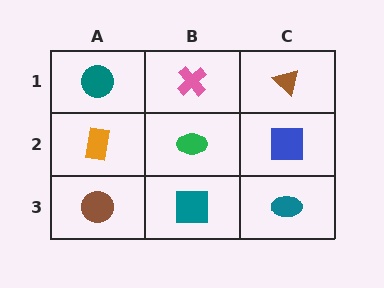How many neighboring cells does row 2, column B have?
4.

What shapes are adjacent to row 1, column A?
An orange rectangle (row 2, column A), a pink cross (row 1, column B).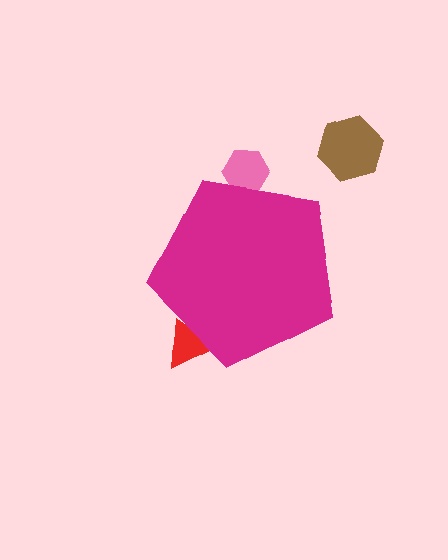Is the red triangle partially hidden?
Yes, the red triangle is partially hidden behind the magenta pentagon.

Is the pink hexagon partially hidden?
Yes, the pink hexagon is partially hidden behind the magenta pentagon.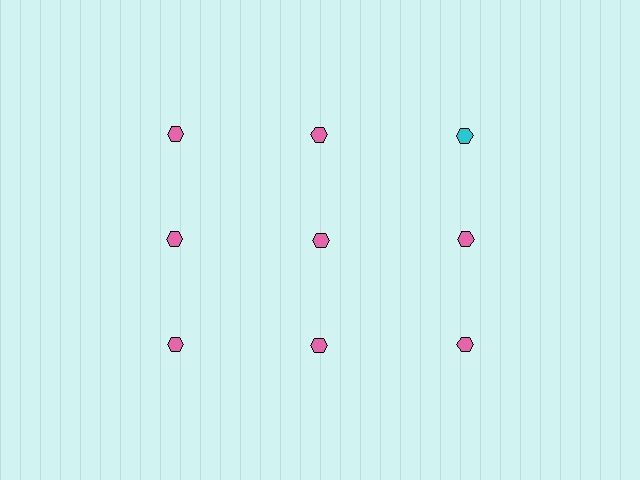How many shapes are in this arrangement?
There are 9 shapes arranged in a grid pattern.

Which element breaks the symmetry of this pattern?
The cyan hexagon in the top row, center column breaks the symmetry. All other shapes are pink hexagons.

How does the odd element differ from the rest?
It has a different color: cyan instead of pink.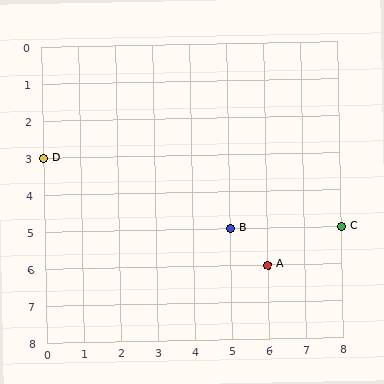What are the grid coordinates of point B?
Point B is at grid coordinates (5, 5).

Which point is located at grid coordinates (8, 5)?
Point C is at (8, 5).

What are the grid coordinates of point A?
Point A is at grid coordinates (6, 6).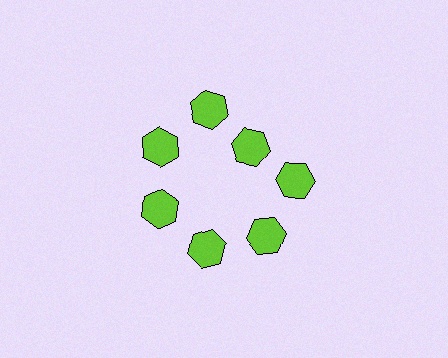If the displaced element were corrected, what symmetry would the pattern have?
It would have 7-fold rotational symmetry — the pattern would map onto itself every 51 degrees.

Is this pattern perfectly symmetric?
No. The 7 lime hexagons are arranged in a ring, but one element near the 1 o'clock position is pulled inward toward the center, breaking the 7-fold rotational symmetry.